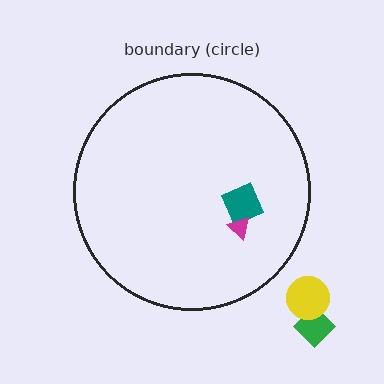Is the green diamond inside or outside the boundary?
Outside.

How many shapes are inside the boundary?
2 inside, 2 outside.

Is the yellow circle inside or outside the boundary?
Outside.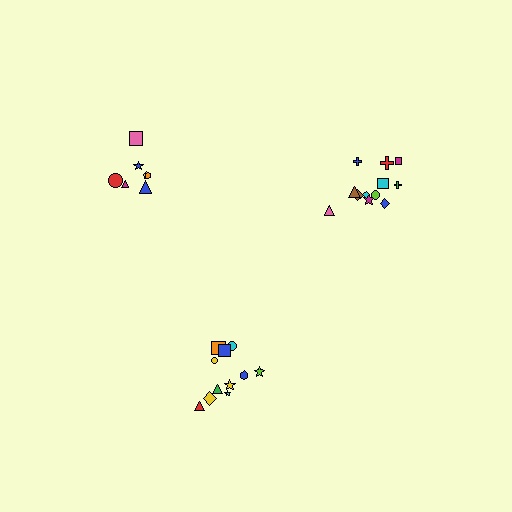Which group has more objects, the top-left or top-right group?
The top-right group.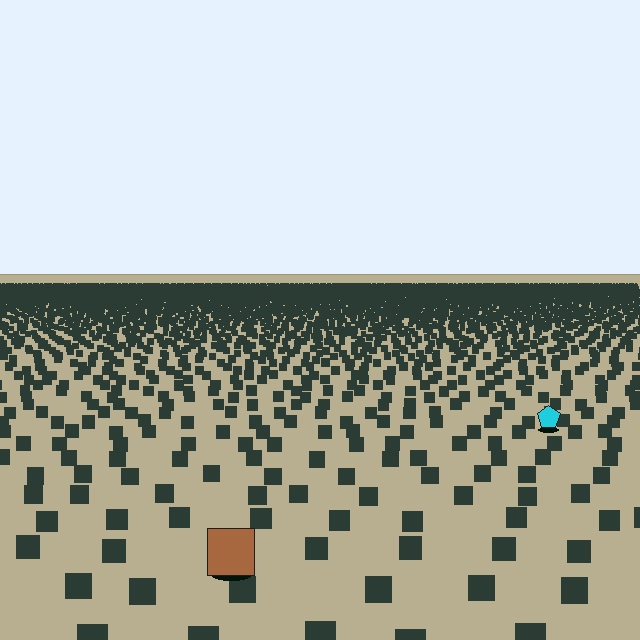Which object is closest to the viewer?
The brown square is closest. The texture marks near it are larger and more spread out.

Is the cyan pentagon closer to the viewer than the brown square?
No. The brown square is closer — you can tell from the texture gradient: the ground texture is coarser near it.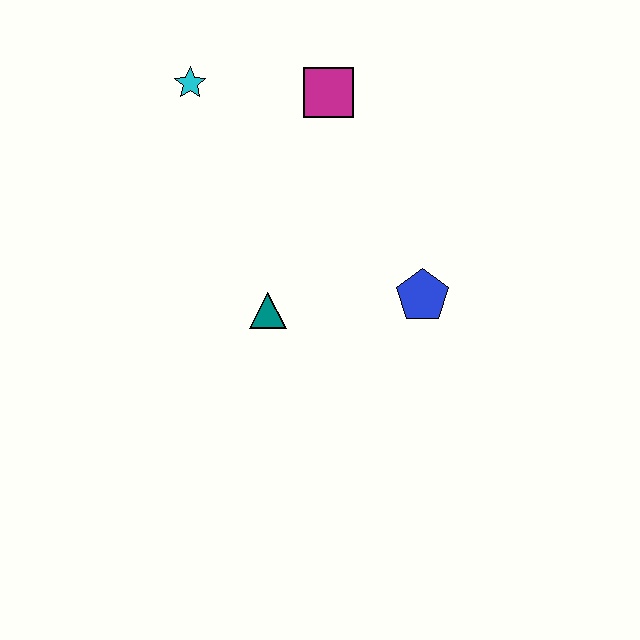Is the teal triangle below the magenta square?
Yes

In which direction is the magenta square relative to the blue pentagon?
The magenta square is above the blue pentagon.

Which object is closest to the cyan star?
The magenta square is closest to the cyan star.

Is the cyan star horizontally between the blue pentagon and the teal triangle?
No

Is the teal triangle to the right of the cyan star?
Yes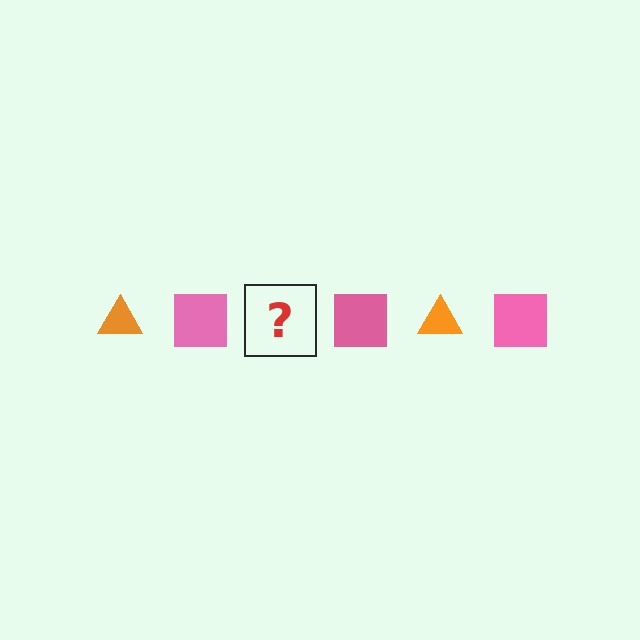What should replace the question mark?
The question mark should be replaced with an orange triangle.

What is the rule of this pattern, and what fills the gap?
The rule is that the pattern alternates between orange triangle and pink square. The gap should be filled with an orange triangle.